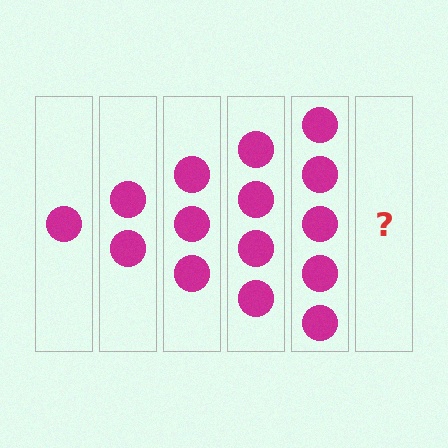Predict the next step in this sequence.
The next step is 6 circles.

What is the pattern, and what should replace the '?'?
The pattern is that each step adds one more circle. The '?' should be 6 circles.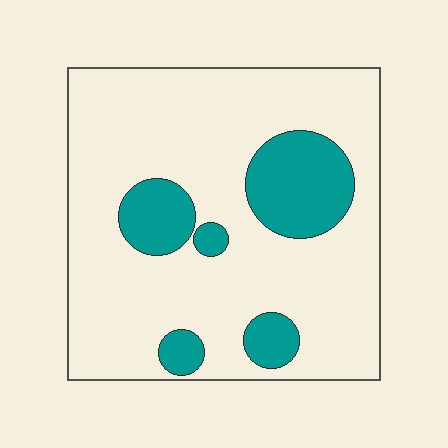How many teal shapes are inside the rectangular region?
5.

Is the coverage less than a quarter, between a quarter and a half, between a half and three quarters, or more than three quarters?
Less than a quarter.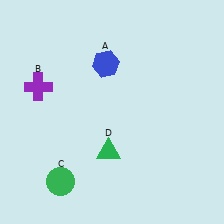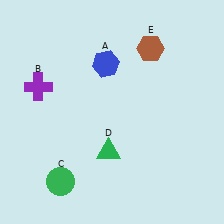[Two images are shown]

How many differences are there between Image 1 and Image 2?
There is 1 difference between the two images.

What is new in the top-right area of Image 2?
A brown hexagon (E) was added in the top-right area of Image 2.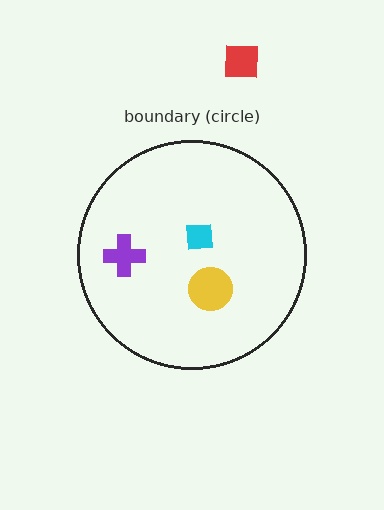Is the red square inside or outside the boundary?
Outside.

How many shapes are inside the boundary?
3 inside, 1 outside.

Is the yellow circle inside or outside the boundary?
Inside.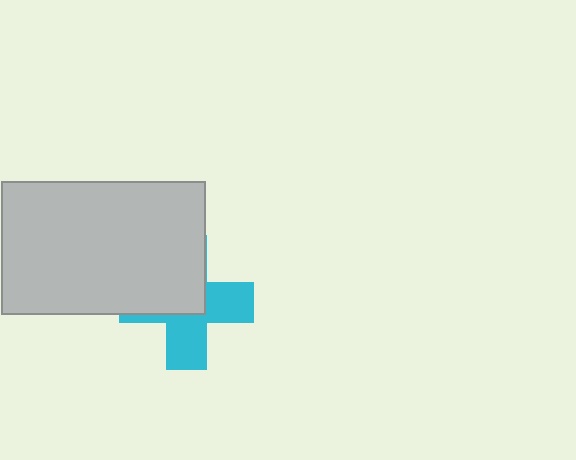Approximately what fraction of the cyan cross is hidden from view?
Roughly 50% of the cyan cross is hidden behind the light gray rectangle.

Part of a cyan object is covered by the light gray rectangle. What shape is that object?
It is a cross.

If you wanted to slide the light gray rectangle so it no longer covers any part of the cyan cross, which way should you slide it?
Slide it toward the upper-left — that is the most direct way to separate the two shapes.